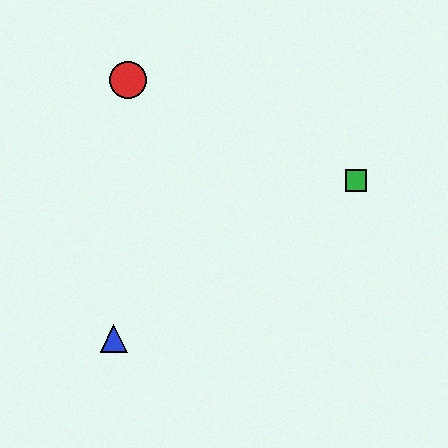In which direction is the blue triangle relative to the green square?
The blue triangle is to the left of the green square.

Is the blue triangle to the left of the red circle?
Yes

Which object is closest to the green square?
The red circle is closest to the green square.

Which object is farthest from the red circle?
The blue triangle is farthest from the red circle.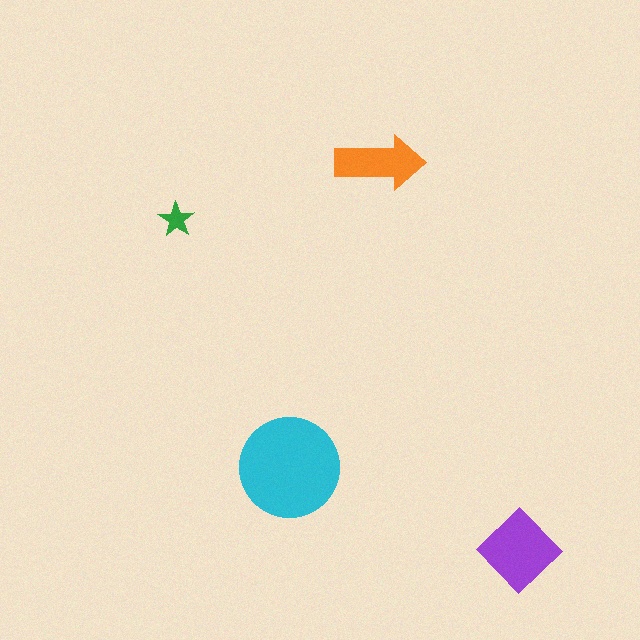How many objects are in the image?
There are 4 objects in the image.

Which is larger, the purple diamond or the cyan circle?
The cyan circle.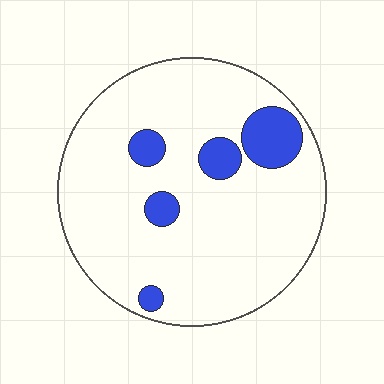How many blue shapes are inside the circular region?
5.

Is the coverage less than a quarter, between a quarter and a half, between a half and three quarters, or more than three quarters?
Less than a quarter.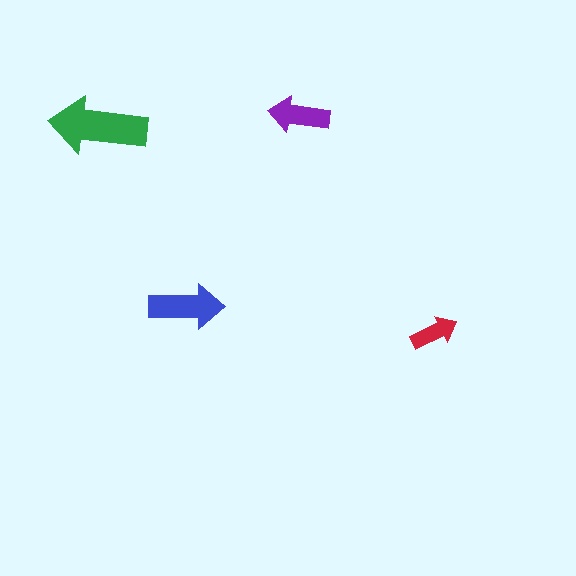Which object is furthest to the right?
The red arrow is rightmost.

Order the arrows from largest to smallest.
the green one, the blue one, the purple one, the red one.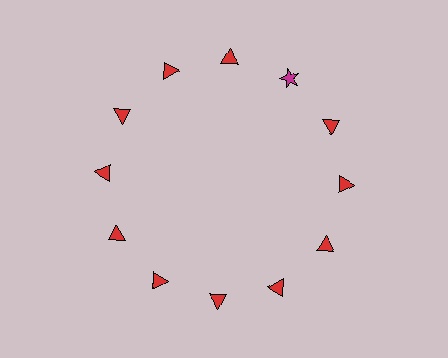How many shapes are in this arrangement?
There are 12 shapes arranged in a ring pattern.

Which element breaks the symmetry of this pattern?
The magenta star at roughly the 1 o'clock position breaks the symmetry. All other shapes are red triangles.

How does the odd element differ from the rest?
It differs in both color (magenta instead of red) and shape (star instead of triangle).